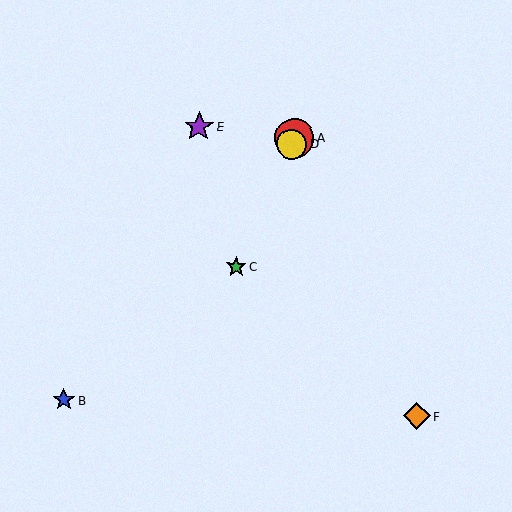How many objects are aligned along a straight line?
3 objects (A, C, D) are aligned along a straight line.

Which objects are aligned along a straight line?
Objects A, C, D are aligned along a straight line.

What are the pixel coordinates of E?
Object E is at (199, 126).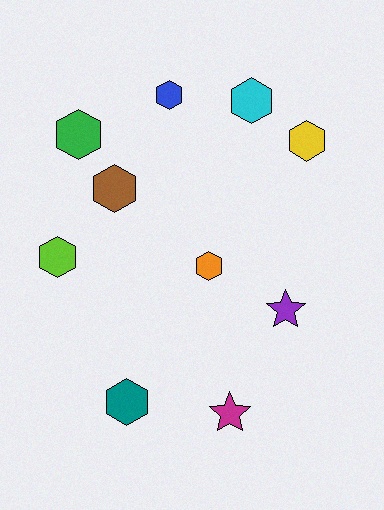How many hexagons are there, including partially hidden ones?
There are 8 hexagons.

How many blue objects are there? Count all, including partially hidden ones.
There is 1 blue object.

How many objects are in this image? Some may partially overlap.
There are 10 objects.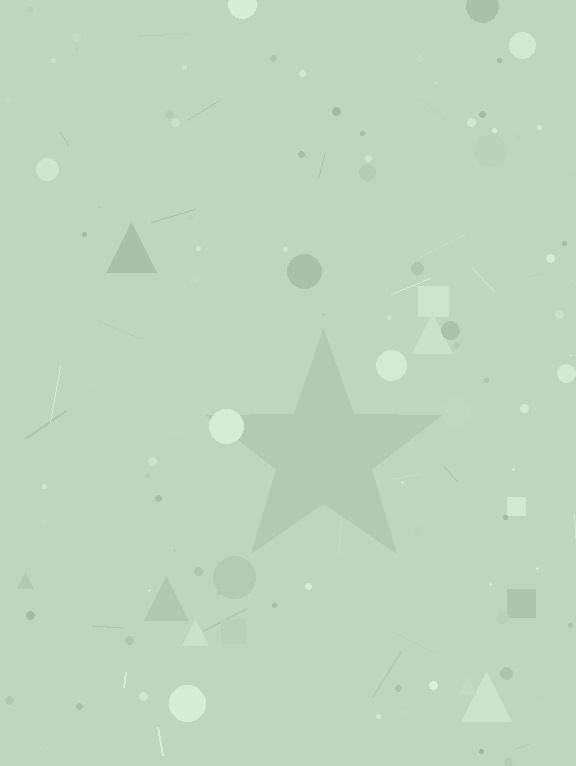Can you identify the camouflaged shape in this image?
The camouflaged shape is a star.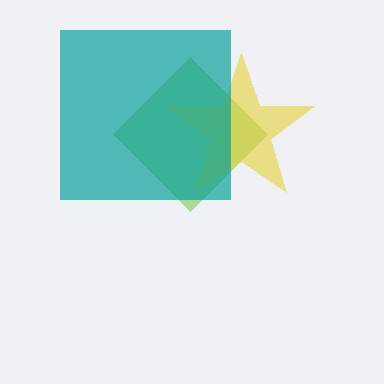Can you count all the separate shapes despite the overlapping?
Yes, there are 3 separate shapes.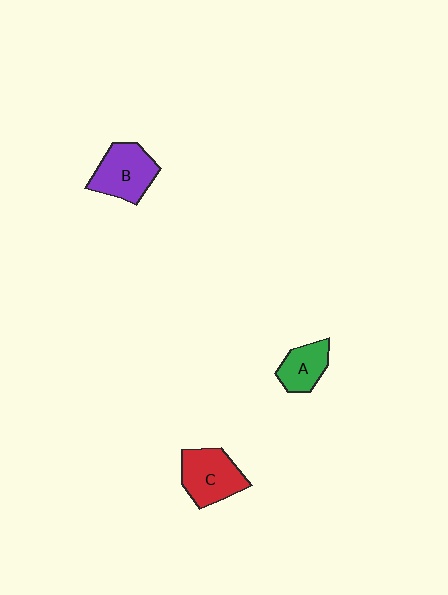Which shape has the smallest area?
Shape A (green).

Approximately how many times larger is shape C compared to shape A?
Approximately 1.5 times.